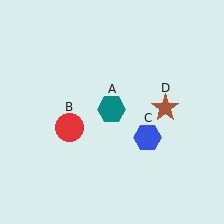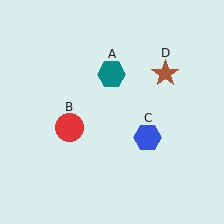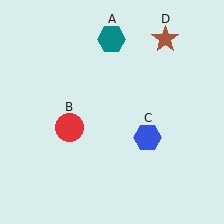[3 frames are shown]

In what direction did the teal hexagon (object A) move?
The teal hexagon (object A) moved up.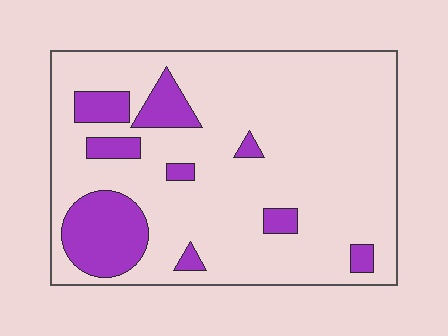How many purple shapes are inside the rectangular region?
9.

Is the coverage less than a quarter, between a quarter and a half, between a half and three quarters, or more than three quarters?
Less than a quarter.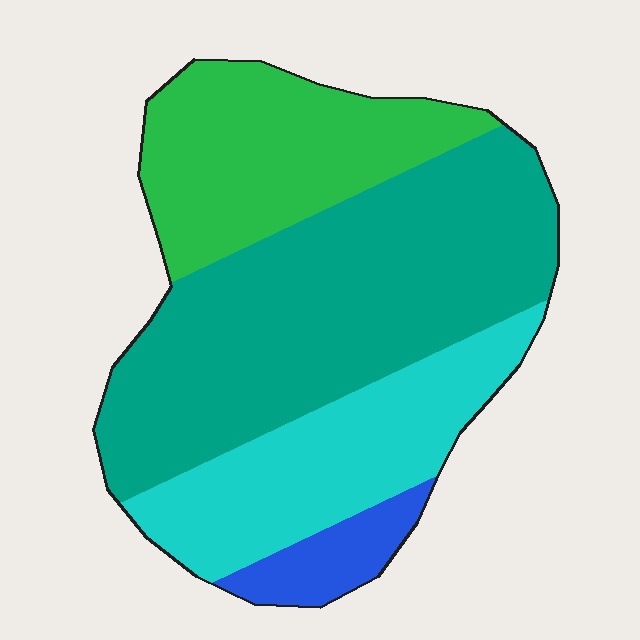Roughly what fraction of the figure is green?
Green takes up about one quarter (1/4) of the figure.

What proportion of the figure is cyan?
Cyan covers 23% of the figure.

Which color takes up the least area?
Blue, at roughly 5%.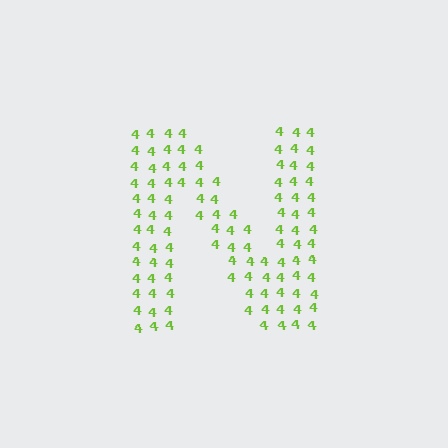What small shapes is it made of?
It is made of small digit 4's.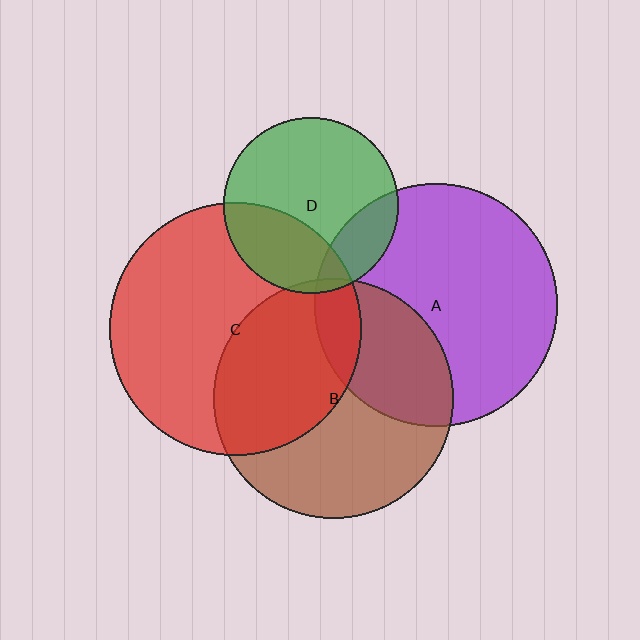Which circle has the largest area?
Circle C (red).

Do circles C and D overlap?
Yes.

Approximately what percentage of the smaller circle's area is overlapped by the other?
Approximately 30%.